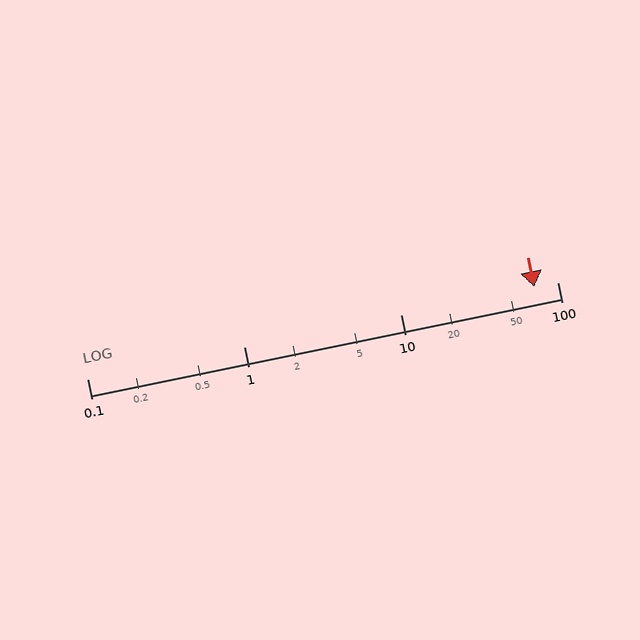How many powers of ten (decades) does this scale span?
The scale spans 3 decades, from 0.1 to 100.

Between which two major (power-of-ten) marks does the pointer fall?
The pointer is between 10 and 100.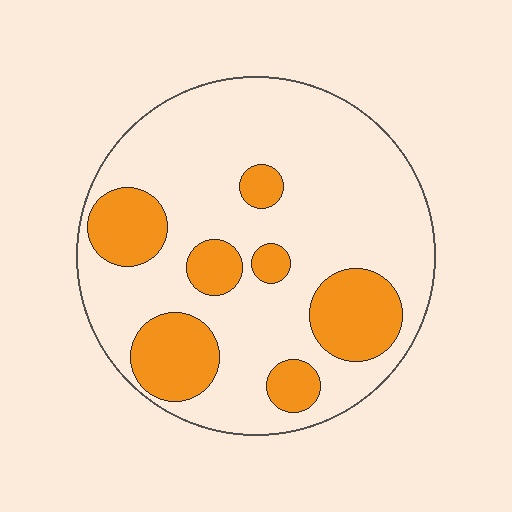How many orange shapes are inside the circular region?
7.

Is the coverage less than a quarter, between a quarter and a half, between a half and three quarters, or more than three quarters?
Between a quarter and a half.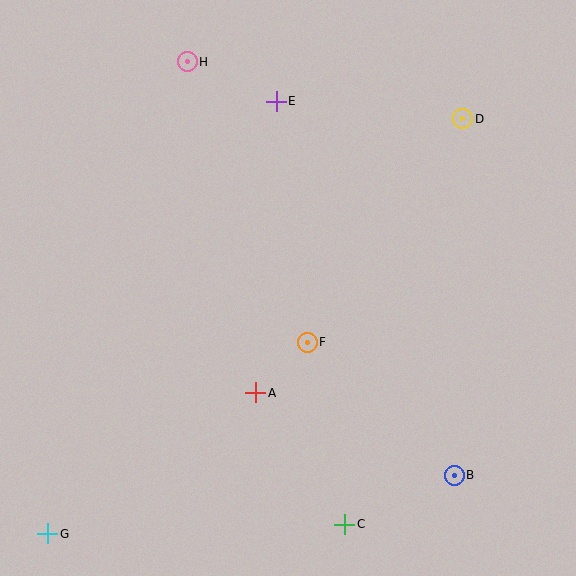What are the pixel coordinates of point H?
Point H is at (187, 62).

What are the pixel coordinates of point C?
Point C is at (345, 524).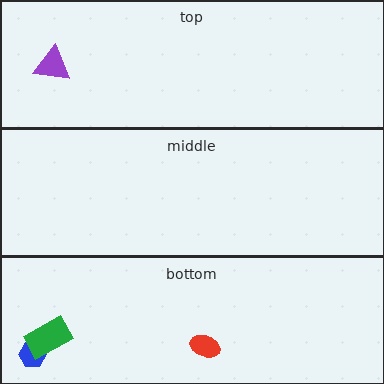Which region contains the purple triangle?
The top region.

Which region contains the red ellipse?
The bottom region.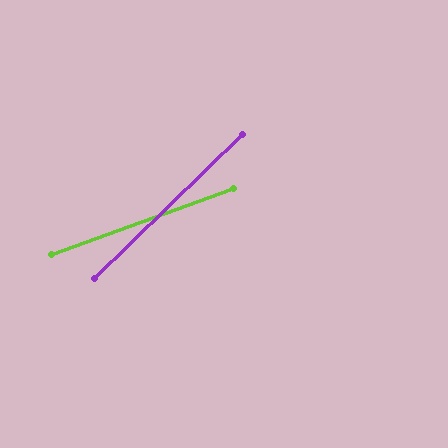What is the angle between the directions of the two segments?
Approximately 24 degrees.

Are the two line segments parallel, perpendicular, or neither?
Neither parallel nor perpendicular — they differ by about 24°.